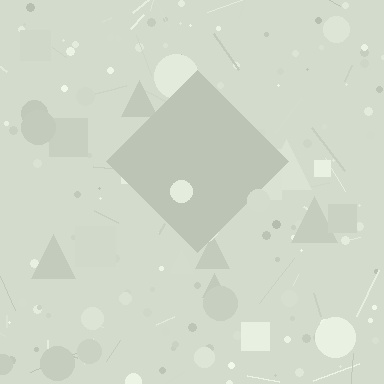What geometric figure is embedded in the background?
A diamond is embedded in the background.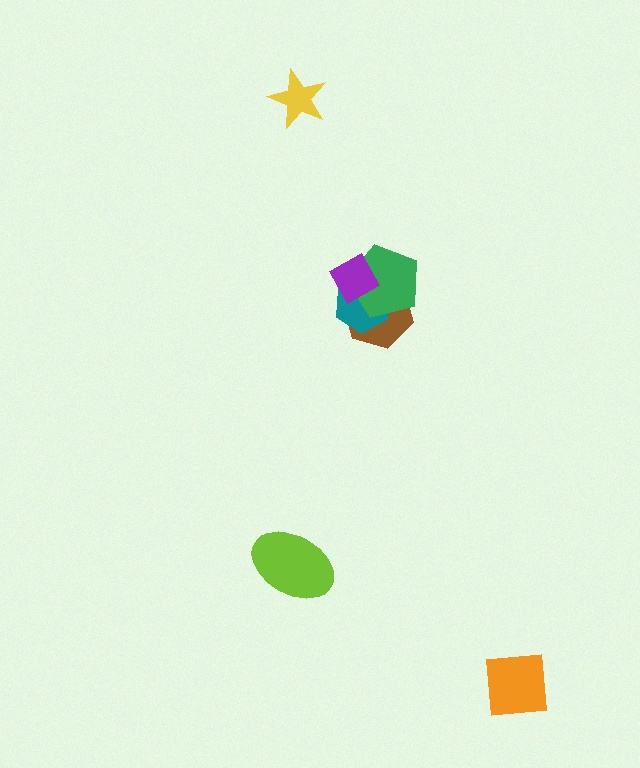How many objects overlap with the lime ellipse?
0 objects overlap with the lime ellipse.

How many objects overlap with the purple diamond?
3 objects overlap with the purple diamond.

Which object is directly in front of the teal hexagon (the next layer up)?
The green pentagon is directly in front of the teal hexagon.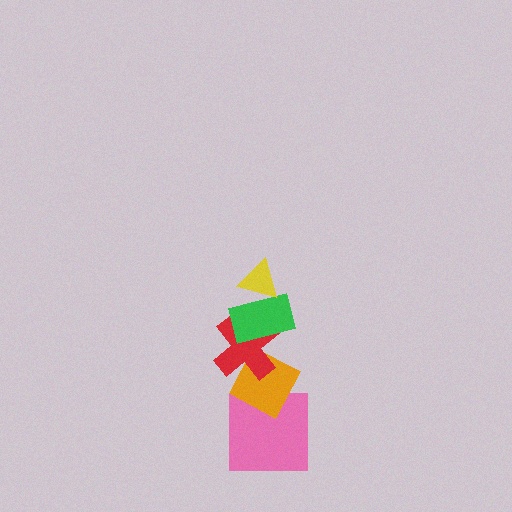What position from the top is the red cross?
The red cross is 3rd from the top.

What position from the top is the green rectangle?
The green rectangle is 2nd from the top.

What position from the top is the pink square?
The pink square is 5th from the top.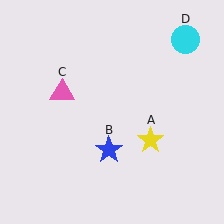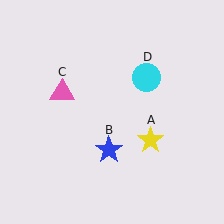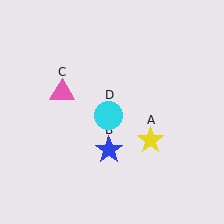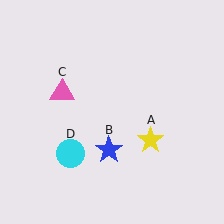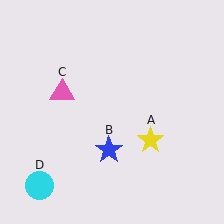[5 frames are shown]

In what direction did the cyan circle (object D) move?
The cyan circle (object D) moved down and to the left.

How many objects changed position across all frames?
1 object changed position: cyan circle (object D).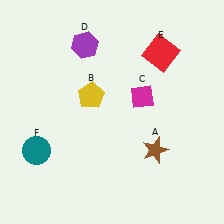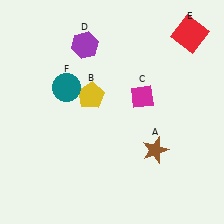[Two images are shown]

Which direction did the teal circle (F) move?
The teal circle (F) moved up.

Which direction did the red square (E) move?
The red square (E) moved right.